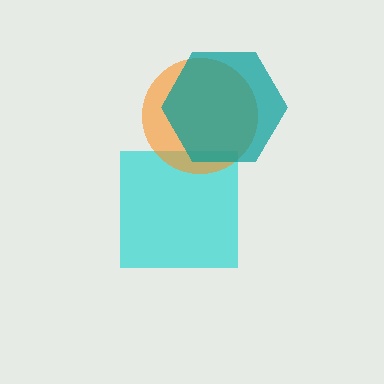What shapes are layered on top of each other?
The layered shapes are: a cyan square, an orange circle, a teal hexagon.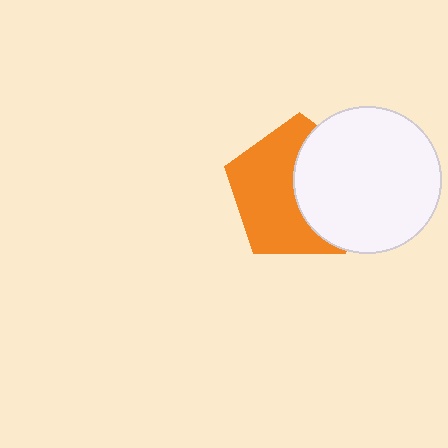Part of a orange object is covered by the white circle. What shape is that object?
It is a pentagon.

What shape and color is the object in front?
The object in front is a white circle.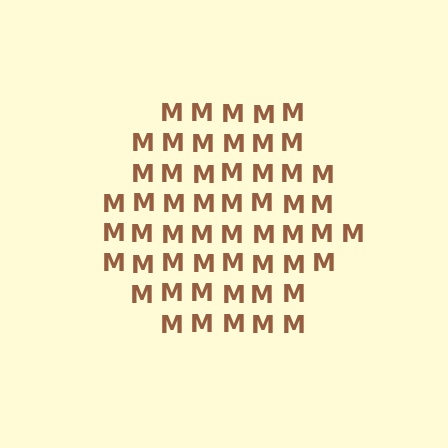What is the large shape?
The large shape is a hexagon.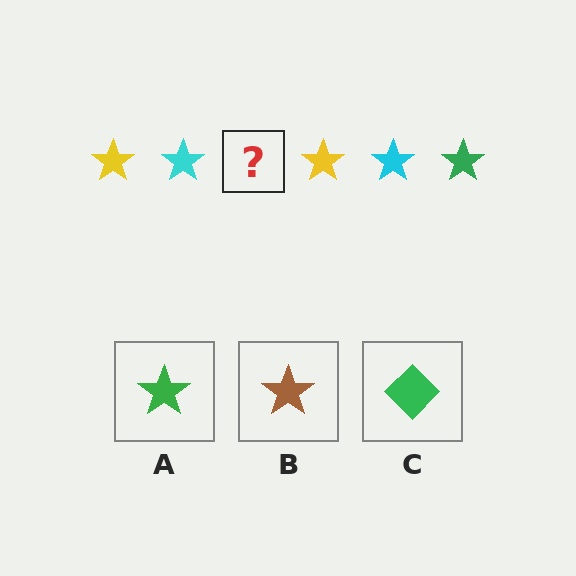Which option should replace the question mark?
Option A.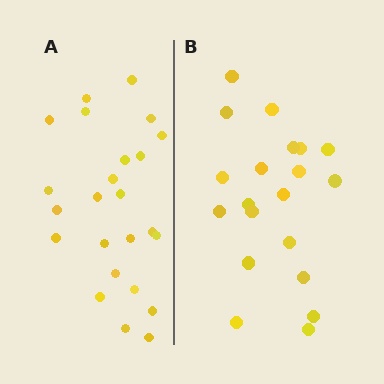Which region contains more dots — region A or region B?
Region A (the left region) has more dots.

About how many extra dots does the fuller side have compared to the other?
Region A has about 4 more dots than region B.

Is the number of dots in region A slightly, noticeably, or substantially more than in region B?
Region A has only slightly more — the two regions are fairly close. The ratio is roughly 1.2 to 1.